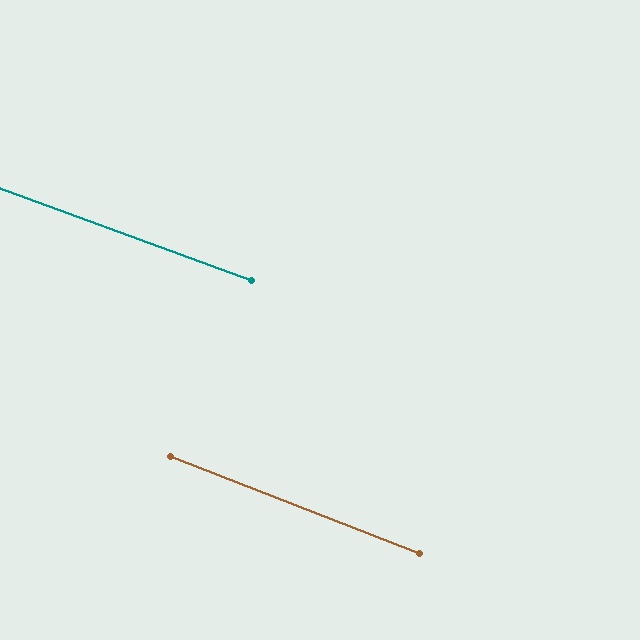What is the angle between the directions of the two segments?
Approximately 1 degree.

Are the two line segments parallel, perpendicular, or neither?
Parallel — their directions differ by only 1.1°.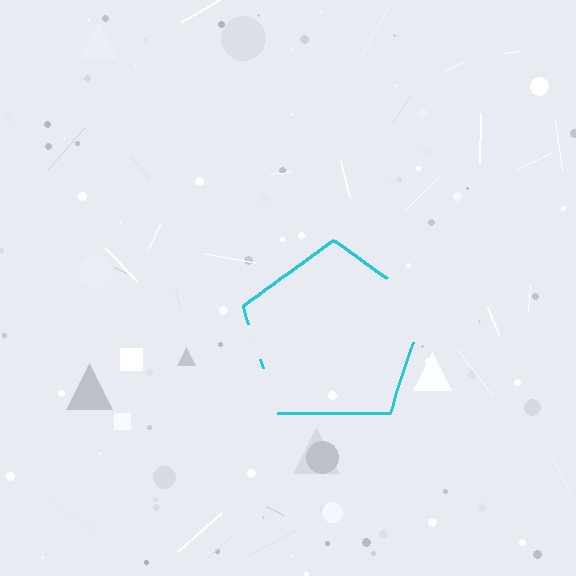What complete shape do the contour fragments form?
The contour fragments form a pentagon.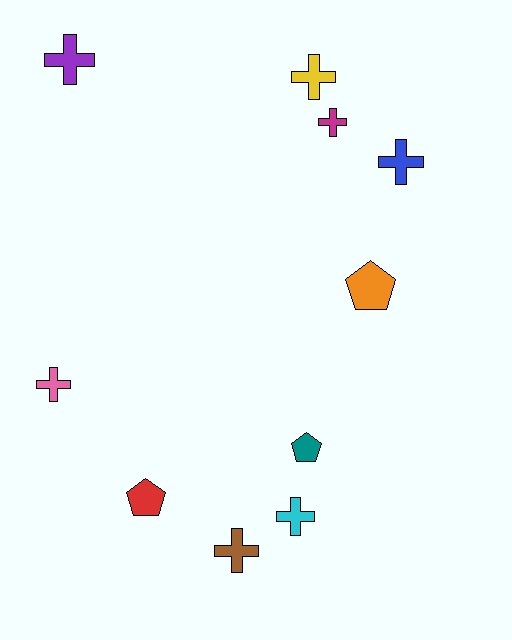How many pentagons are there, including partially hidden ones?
There are 3 pentagons.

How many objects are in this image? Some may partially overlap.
There are 10 objects.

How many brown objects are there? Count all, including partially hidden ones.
There is 1 brown object.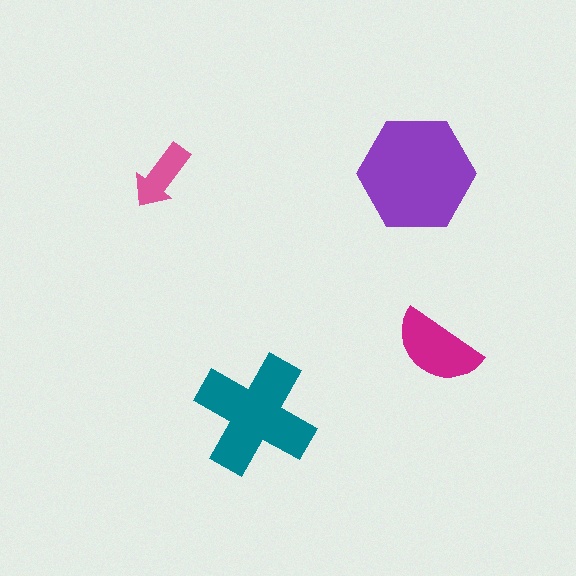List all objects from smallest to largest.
The pink arrow, the magenta semicircle, the teal cross, the purple hexagon.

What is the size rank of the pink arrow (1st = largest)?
4th.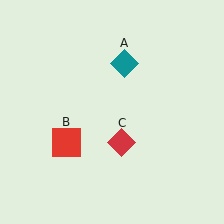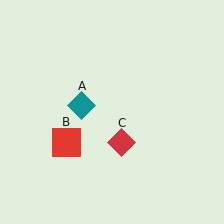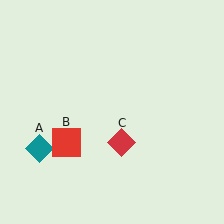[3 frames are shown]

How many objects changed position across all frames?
1 object changed position: teal diamond (object A).